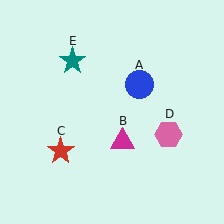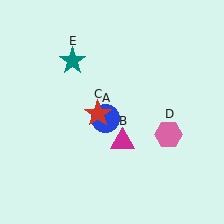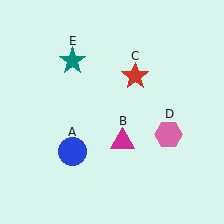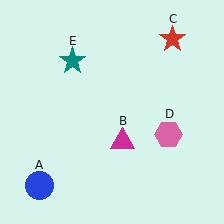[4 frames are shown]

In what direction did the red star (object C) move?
The red star (object C) moved up and to the right.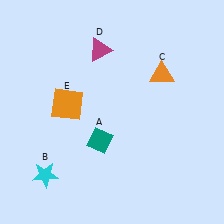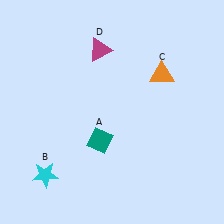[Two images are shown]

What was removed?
The orange square (E) was removed in Image 2.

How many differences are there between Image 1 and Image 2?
There is 1 difference between the two images.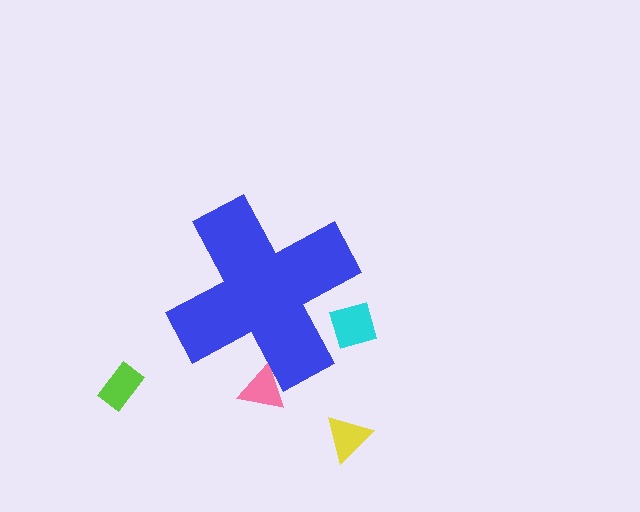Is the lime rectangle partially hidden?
No, the lime rectangle is fully visible.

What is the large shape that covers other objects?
A blue cross.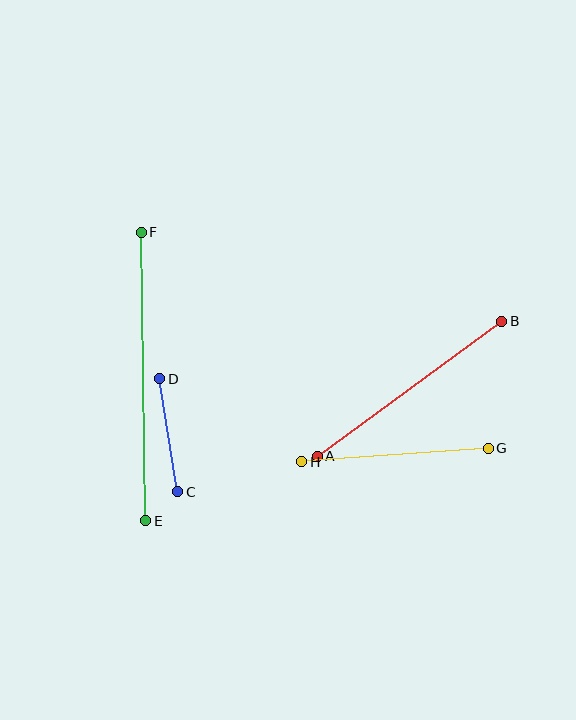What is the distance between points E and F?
The distance is approximately 288 pixels.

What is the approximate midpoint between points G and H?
The midpoint is at approximately (395, 455) pixels.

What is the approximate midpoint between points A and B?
The midpoint is at approximately (410, 389) pixels.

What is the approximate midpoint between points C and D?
The midpoint is at approximately (169, 435) pixels.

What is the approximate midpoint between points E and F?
The midpoint is at approximately (143, 376) pixels.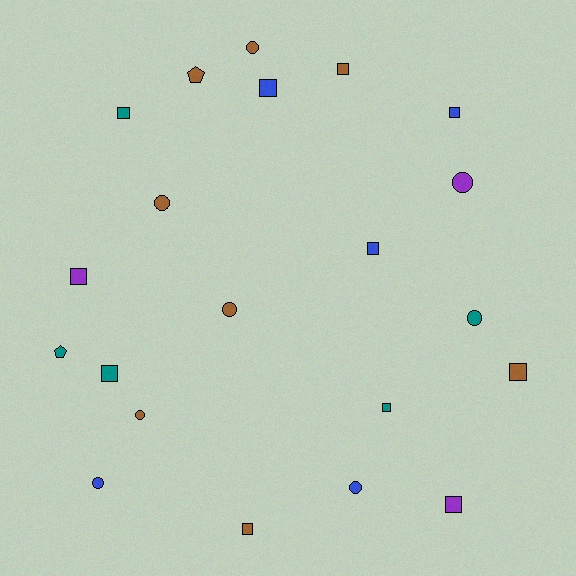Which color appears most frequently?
Brown, with 8 objects.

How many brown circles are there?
There are 4 brown circles.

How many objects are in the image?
There are 21 objects.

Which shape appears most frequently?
Square, with 11 objects.